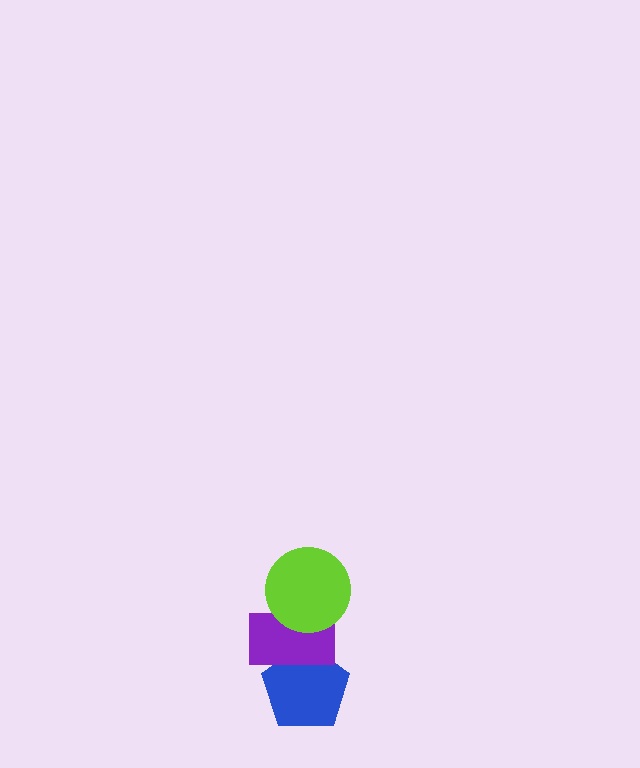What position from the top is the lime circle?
The lime circle is 1st from the top.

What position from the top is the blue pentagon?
The blue pentagon is 3rd from the top.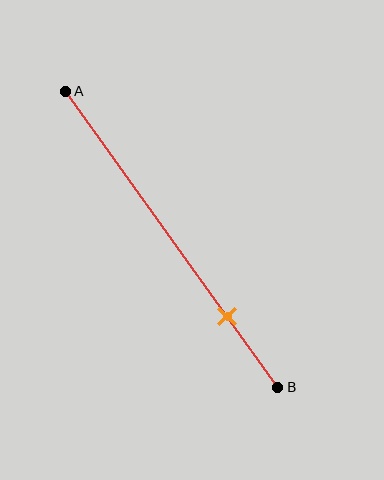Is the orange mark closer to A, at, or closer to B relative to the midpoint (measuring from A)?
The orange mark is closer to point B than the midpoint of segment AB.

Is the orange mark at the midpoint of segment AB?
No, the mark is at about 75% from A, not at the 50% midpoint.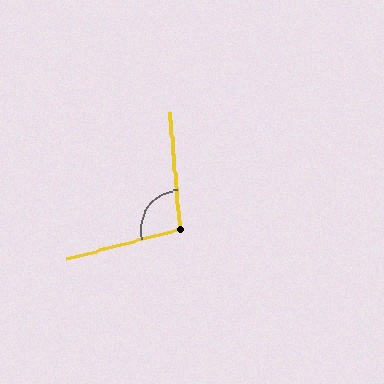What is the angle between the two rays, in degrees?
Approximately 100 degrees.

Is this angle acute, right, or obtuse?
It is obtuse.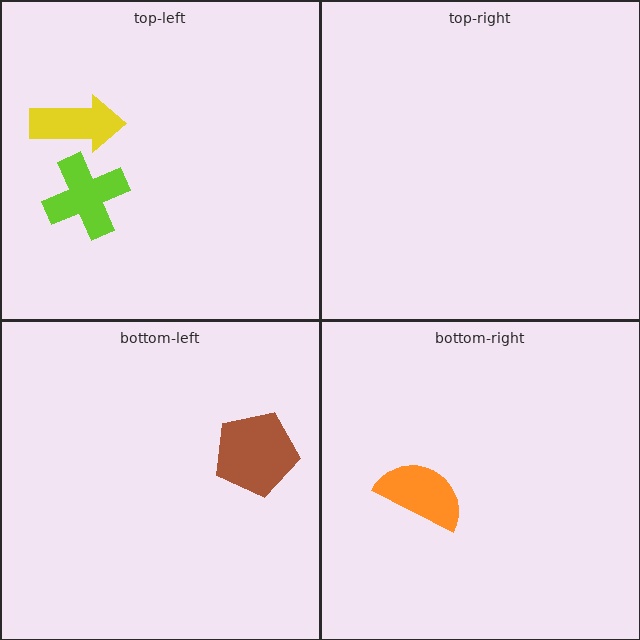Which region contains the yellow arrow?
The top-left region.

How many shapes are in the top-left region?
2.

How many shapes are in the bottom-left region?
1.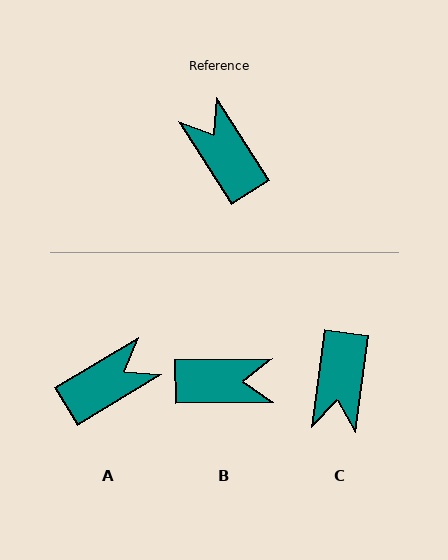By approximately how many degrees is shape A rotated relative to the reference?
Approximately 92 degrees clockwise.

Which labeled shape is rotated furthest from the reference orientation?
C, about 140 degrees away.